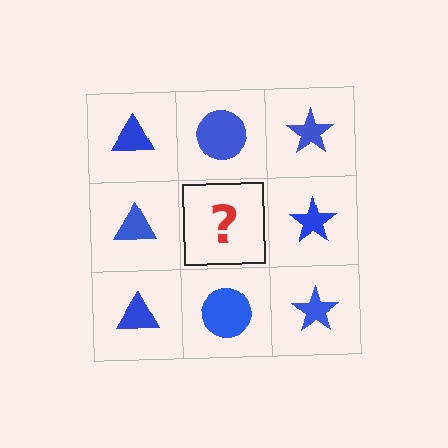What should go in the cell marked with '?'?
The missing cell should contain a blue circle.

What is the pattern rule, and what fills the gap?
The rule is that each column has a consistent shape. The gap should be filled with a blue circle.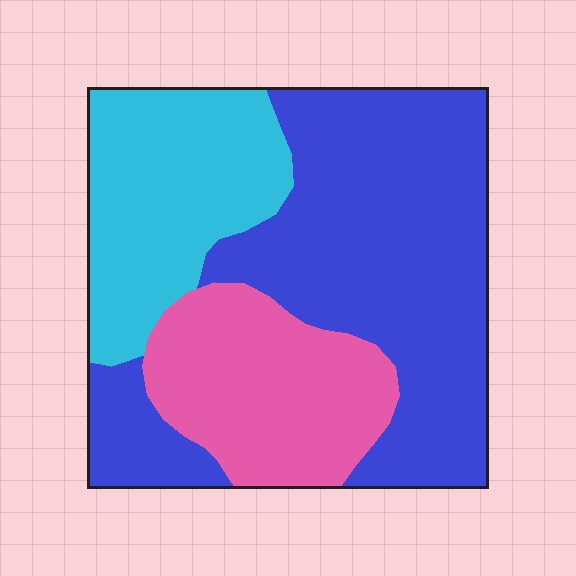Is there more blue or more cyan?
Blue.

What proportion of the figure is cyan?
Cyan takes up about one quarter (1/4) of the figure.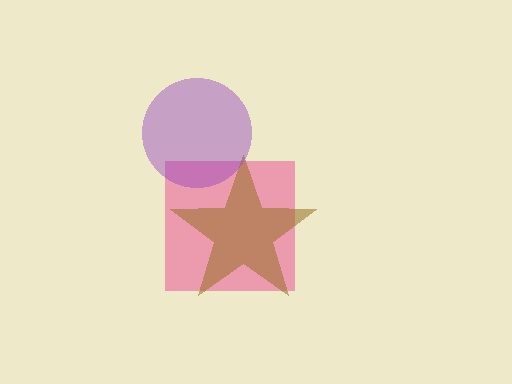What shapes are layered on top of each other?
The layered shapes are: a pink square, a brown star, a purple circle.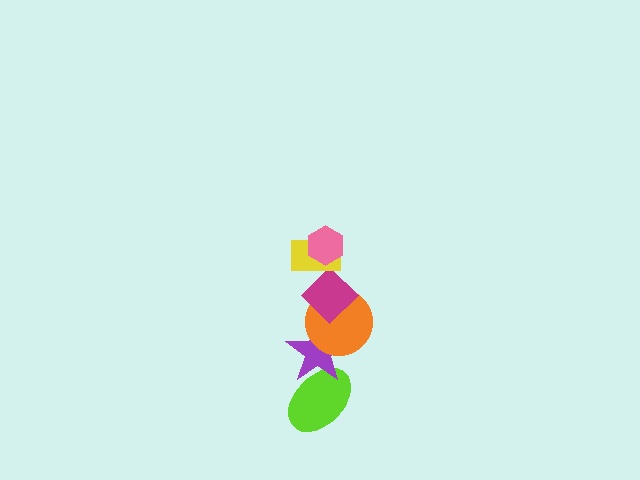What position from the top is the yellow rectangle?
The yellow rectangle is 2nd from the top.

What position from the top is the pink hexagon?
The pink hexagon is 1st from the top.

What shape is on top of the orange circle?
The magenta diamond is on top of the orange circle.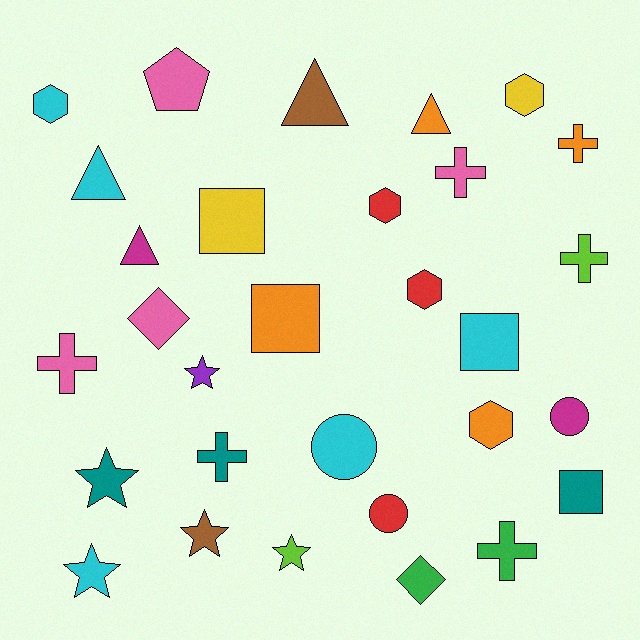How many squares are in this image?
There are 4 squares.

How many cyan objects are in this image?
There are 5 cyan objects.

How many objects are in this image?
There are 30 objects.